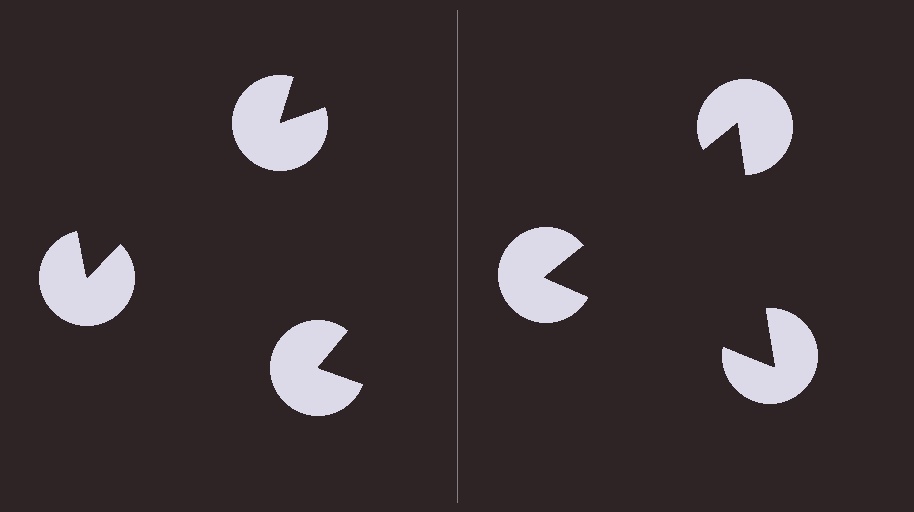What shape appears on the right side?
An illusory triangle.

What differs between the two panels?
The pac-man discs are positioned identically on both sides; only the wedge orientations differ. On the right they align to a triangle; on the left they are misaligned.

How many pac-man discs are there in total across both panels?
6 — 3 on each side.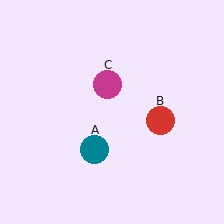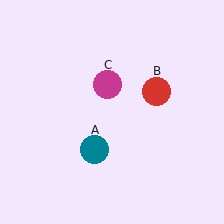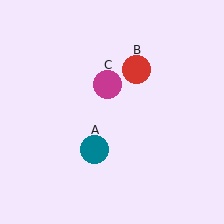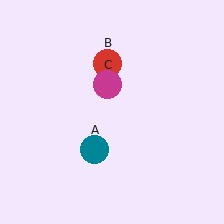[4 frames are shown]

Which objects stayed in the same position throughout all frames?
Teal circle (object A) and magenta circle (object C) remained stationary.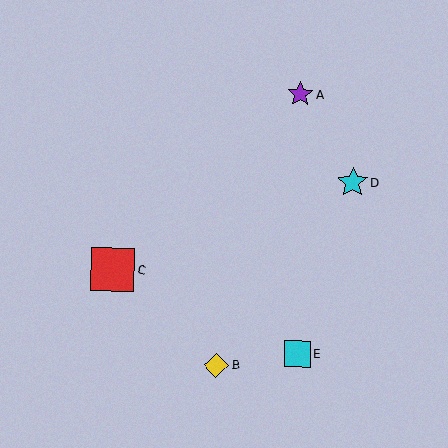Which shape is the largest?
The red square (labeled C) is the largest.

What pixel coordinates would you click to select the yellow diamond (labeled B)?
Click at (216, 365) to select the yellow diamond B.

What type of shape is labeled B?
Shape B is a yellow diamond.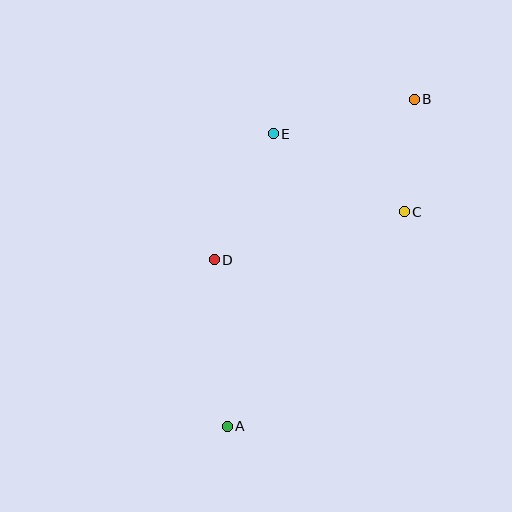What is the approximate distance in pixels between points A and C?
The distance between A and C is approximately 278 pixels.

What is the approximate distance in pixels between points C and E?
The distance between C and E is approximately 152 pixels.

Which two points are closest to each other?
Points B and C are closest to each other.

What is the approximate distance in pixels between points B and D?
The distance between B and D is approximately 256 pixels.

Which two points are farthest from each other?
Points A and B are farthest from each other.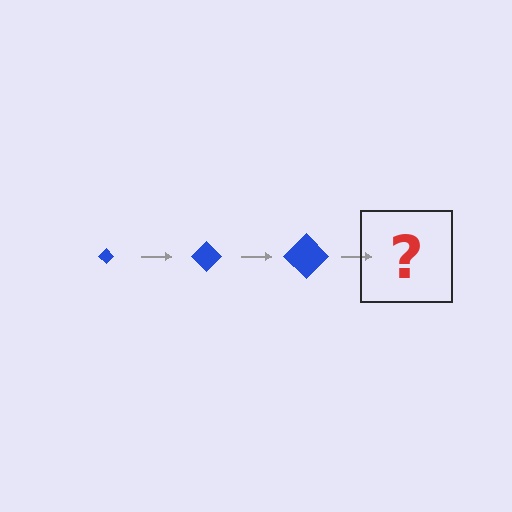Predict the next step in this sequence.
The next step is a blue diamond, larger than the previous one.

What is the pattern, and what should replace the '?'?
The pattern is that the diamond gets progressively larger each step. The '?' should be a blue diamond, larger than the previous one.